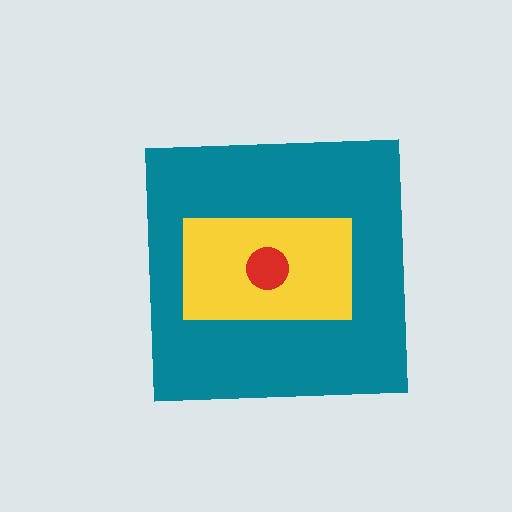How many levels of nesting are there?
3.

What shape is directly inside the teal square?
The yellow rectangle.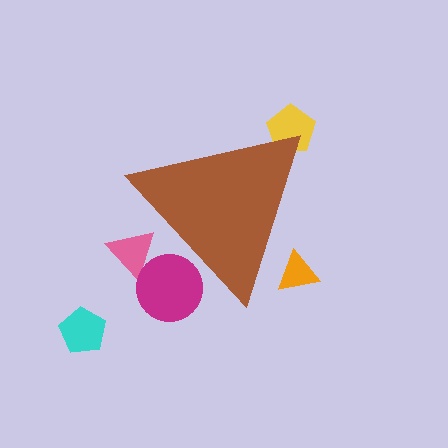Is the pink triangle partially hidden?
Yes, the pink triangle is partially hidden behind the brown triangle.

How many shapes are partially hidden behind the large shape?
4 shapes are partially hidden.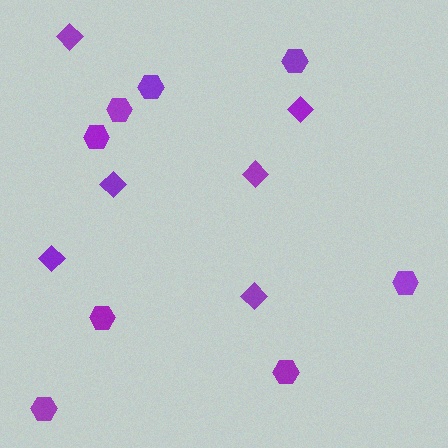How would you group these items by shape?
There are 2 groups: one group of hexagons (8) and one group of diamonds (6).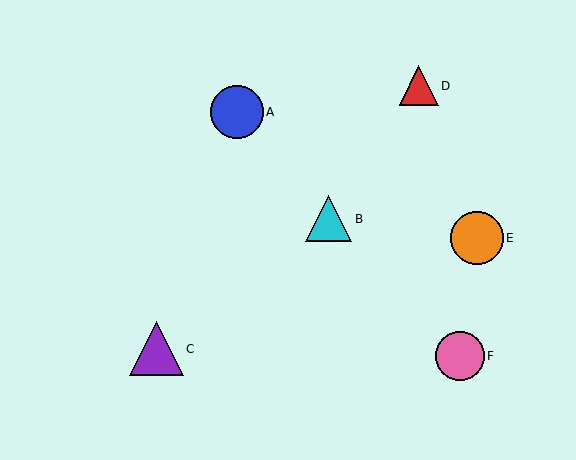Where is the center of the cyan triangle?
The center of the cyan triangle is at (329, 219).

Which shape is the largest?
The purple triangle (labeled C) is the largest.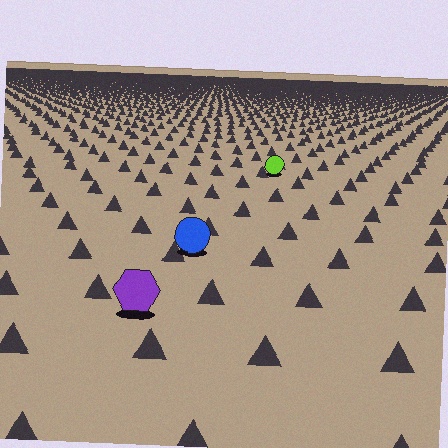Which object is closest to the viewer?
The purple hexagon is closest. The texture marks near it are larger and more spread out.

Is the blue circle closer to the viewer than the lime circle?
Yes. The blue circle is closer — you can tell from the texture gradient: the ground texture is coarser near it.